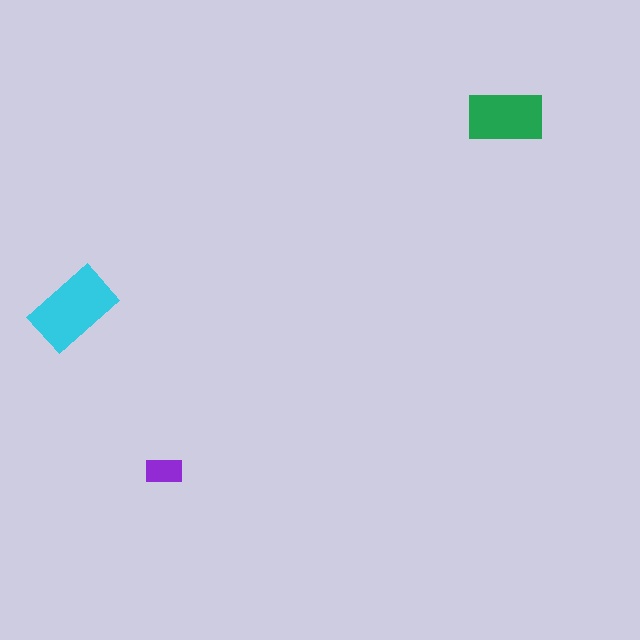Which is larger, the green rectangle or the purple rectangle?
The green one.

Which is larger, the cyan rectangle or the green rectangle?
The cyan one.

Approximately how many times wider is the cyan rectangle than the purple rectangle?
About 2.5 times wider.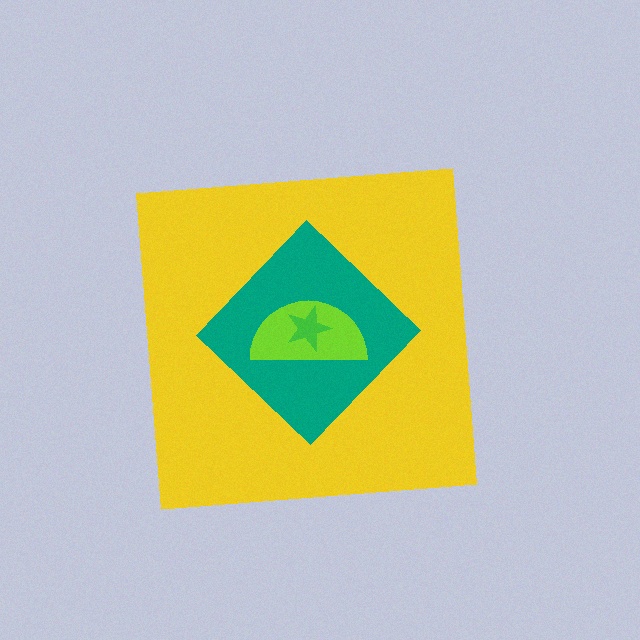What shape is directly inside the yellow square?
The teal diamond.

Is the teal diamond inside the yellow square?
Yes.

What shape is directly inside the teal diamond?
The lime semicircle.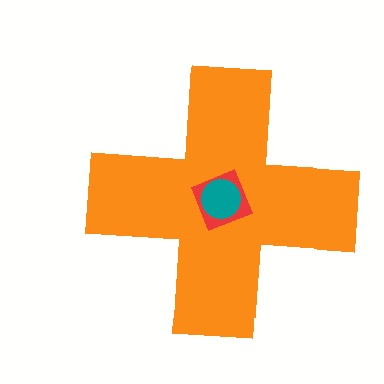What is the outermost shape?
The orange cross.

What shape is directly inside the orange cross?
The red square.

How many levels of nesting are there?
3.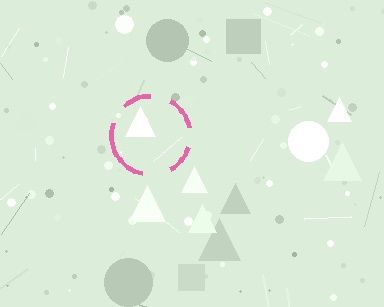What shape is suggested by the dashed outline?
The dashed outline suggests a circle.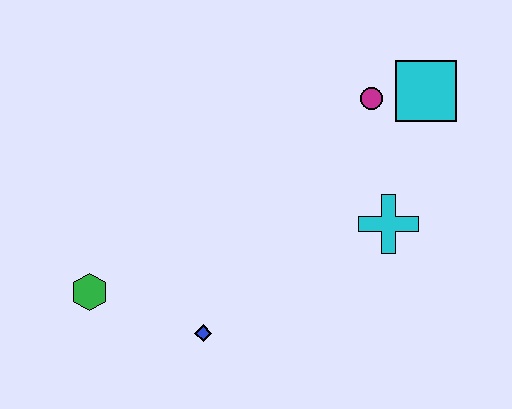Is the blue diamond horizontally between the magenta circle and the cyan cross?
No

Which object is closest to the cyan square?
The magenta circle is closest to the cyan square.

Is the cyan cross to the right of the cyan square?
No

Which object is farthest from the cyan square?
The green hexagon is farthest from the cyan square.